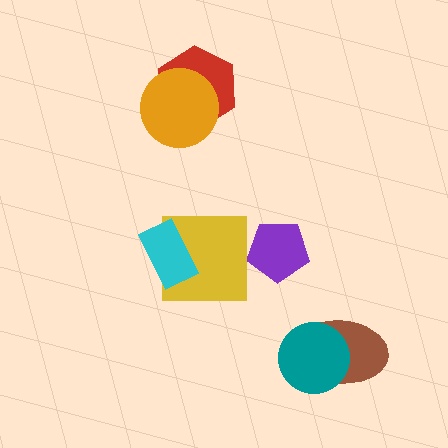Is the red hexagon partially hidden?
Yes, it is partially covered by another shape.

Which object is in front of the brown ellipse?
The teal circle is in front of the brown ellipse.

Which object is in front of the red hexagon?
The orange circle is in front of the red hexagon.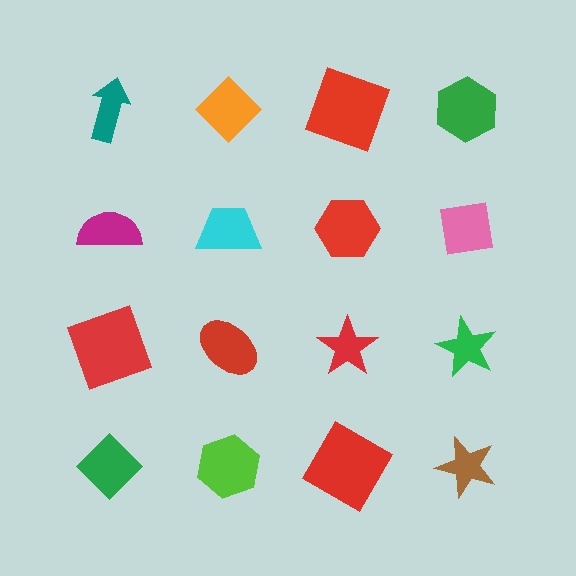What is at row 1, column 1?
A teal arrow.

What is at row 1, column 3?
A red square.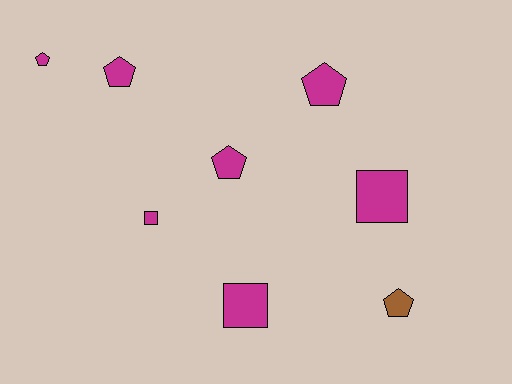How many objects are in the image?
There are 8 objects.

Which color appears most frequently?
Magenta, with 7 objects.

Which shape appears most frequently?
Pentagon, with 5 objects.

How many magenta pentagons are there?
There are 4 magenta pentagons.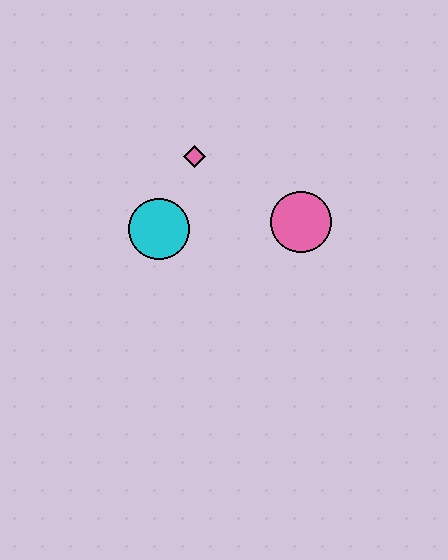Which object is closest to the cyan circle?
The pink diamond is closest to the cyan circle.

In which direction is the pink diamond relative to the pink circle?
The pink diamond is to the left of the pink circle.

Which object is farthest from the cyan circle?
The pink circle is farthest from the cyan circle.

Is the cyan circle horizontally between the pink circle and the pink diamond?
No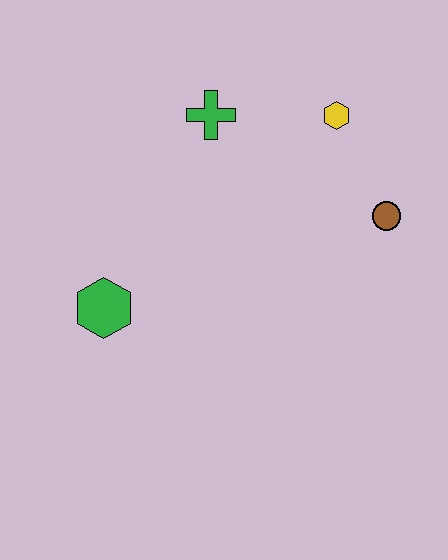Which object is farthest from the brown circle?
The green hexagon is farthest from the brown circle.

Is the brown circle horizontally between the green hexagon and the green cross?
No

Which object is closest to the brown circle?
The yellow hexagon is closest to the brown circle.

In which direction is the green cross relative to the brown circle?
The green cross is to the left of the brown circle.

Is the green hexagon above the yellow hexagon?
No